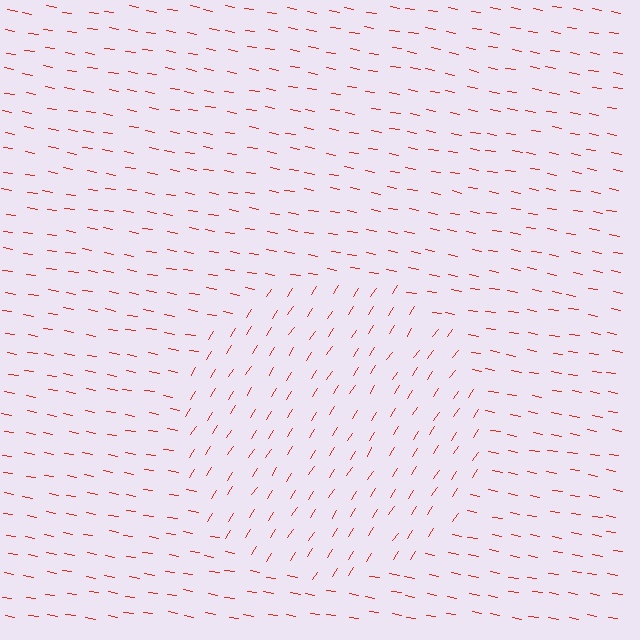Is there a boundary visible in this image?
Yes, there is a texture boundary formed by a change in line orientation.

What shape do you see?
I see a circle.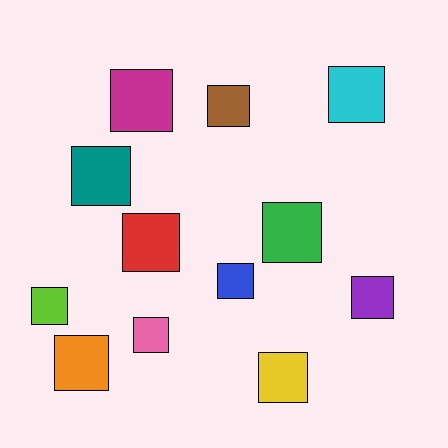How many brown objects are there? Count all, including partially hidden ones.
There is 1 brown object.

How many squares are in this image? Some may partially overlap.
There are 12 squares.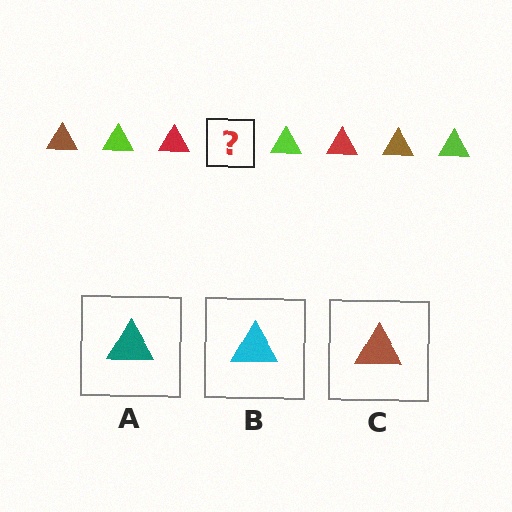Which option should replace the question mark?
Option C.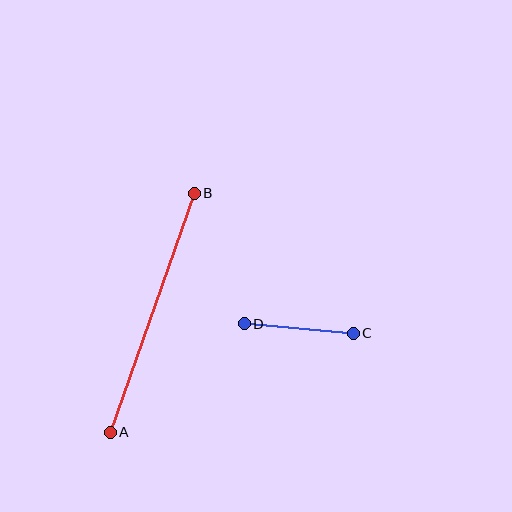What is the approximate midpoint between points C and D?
The midpoint is at approximately (299, 329) pixels.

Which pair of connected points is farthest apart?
Points A and B are farthest apart.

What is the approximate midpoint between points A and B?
The midpoint is at approximately (152, 313) pixels.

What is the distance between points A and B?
The distance is approximately 253 pixels.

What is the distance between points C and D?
The distance is approximately 109 pixels.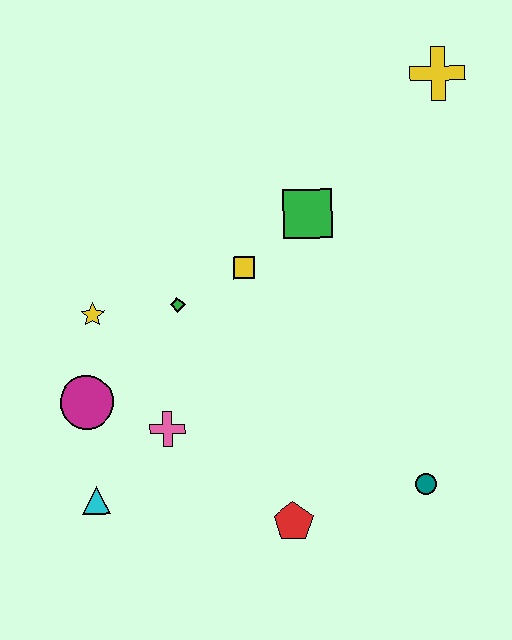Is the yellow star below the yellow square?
Yes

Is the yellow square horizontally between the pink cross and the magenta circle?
No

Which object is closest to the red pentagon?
The teal circle is closest to the red pentagon.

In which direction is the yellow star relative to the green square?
The yellow star is to the left of the green square.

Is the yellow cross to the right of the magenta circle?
Yes